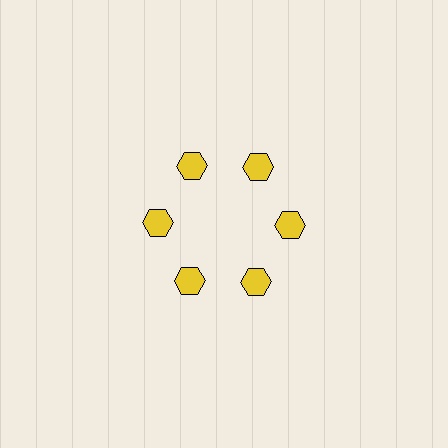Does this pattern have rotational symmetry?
Yes, this pattern has 6-fold rotational symmetry. It looks the same after rotating 60 degrees around the center.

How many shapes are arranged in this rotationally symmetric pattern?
There are 6 shapes, arranged in 6 groups of 1.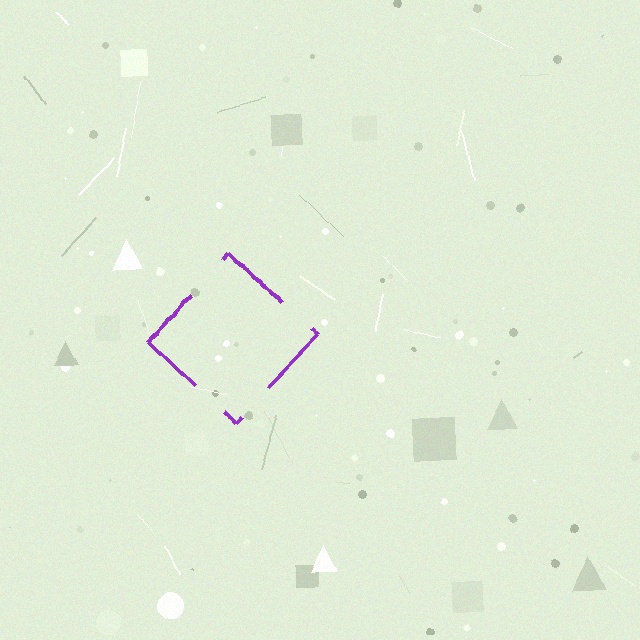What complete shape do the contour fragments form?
The contour fragments form a diamond.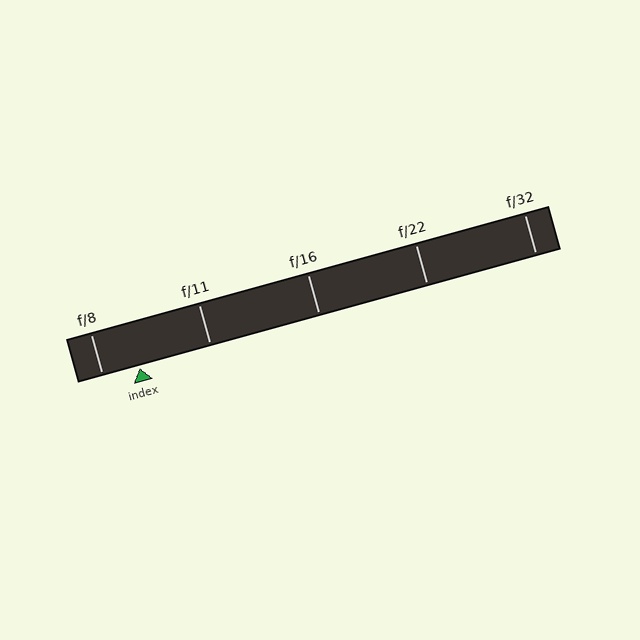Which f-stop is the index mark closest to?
The index mark is closest to f/8.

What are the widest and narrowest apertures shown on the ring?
The widest aperture shown is f/8 and the narrowest is f/32.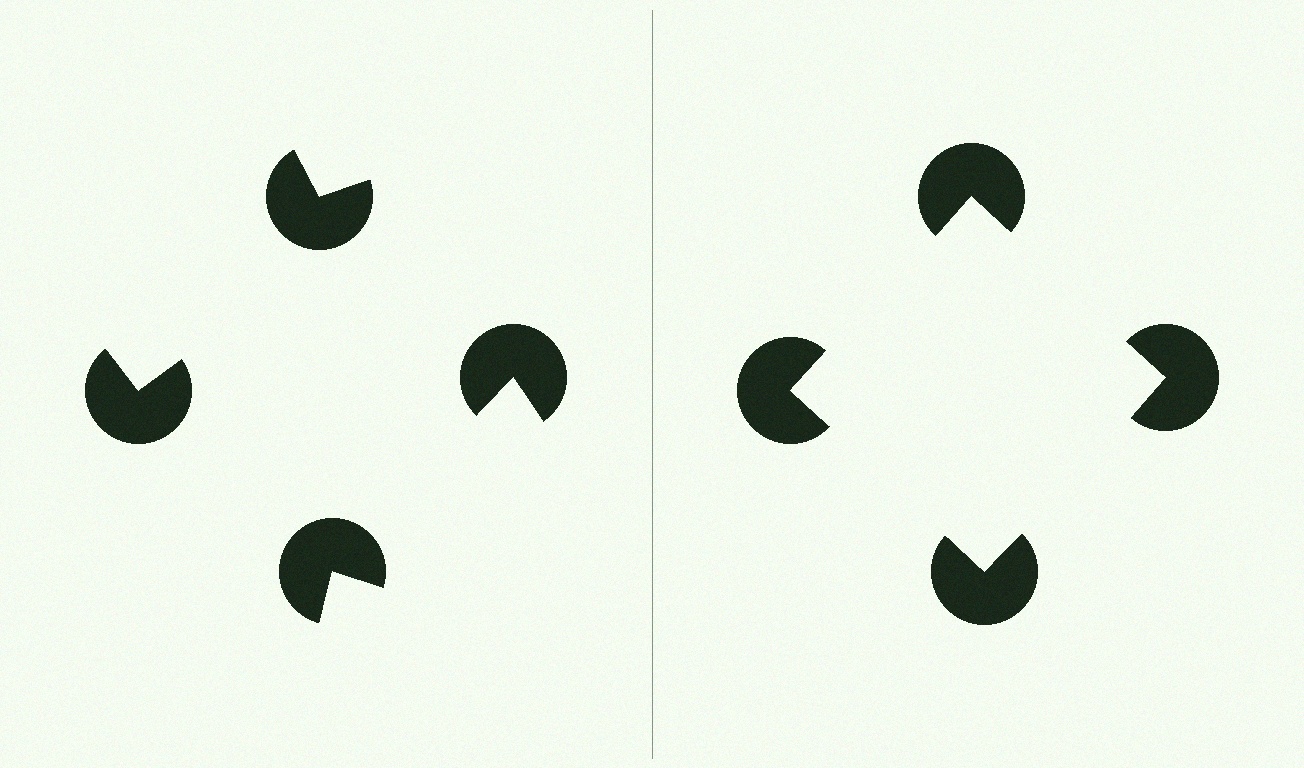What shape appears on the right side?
An illusory square.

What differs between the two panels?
The pac-man discs are positioned identically on both sides; only the wedge orientations differ. On the right they align to a square; on the left they are misaligned.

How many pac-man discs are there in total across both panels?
8 — 4 on each side.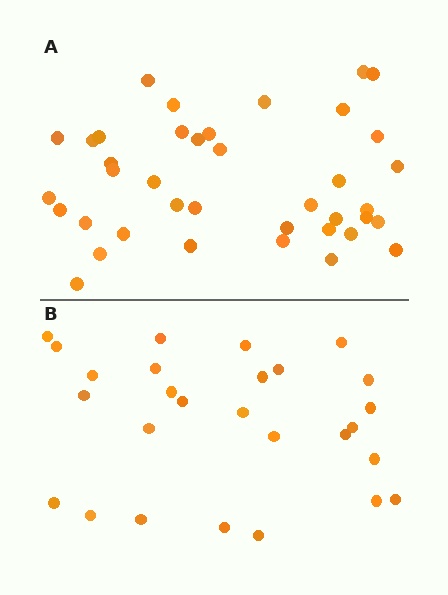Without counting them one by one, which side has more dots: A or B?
Region A (the top region) has more dots.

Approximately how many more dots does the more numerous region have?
Region A has roughly 12 or so more dots than region B.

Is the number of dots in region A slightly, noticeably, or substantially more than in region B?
Region A has noticeably more, but not dramatically so. The ratio is roughly 1.4 to 1.